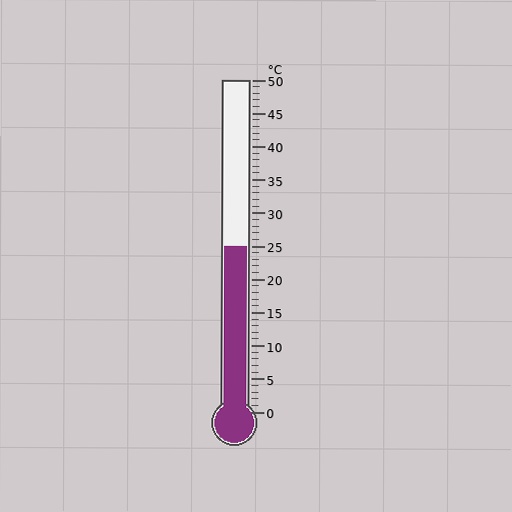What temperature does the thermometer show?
The thermometer shows approximately 25°C.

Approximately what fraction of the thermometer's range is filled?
The thermometer is filled to approximately 50% of its range.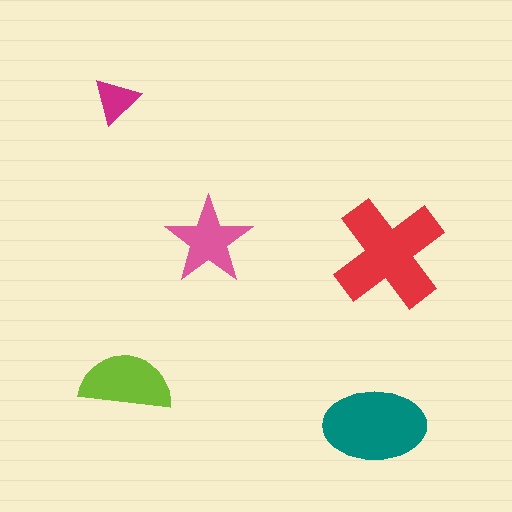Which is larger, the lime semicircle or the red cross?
The red cross.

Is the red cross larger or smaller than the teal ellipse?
Larger.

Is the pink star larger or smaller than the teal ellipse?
Smaller.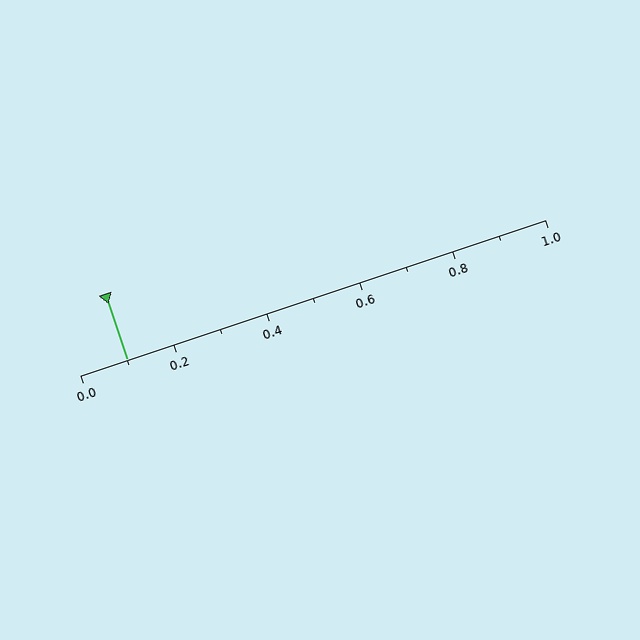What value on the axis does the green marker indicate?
The marker indicates approximately 0.1.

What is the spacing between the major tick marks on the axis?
The major ticks are spaced 0.2 apart.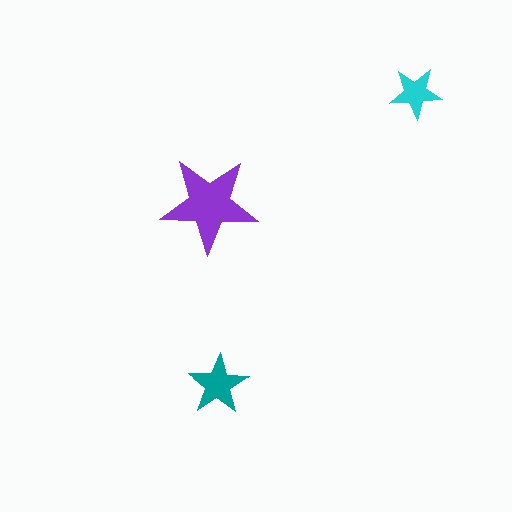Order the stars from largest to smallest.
the purple one, the teal one, the cyan one.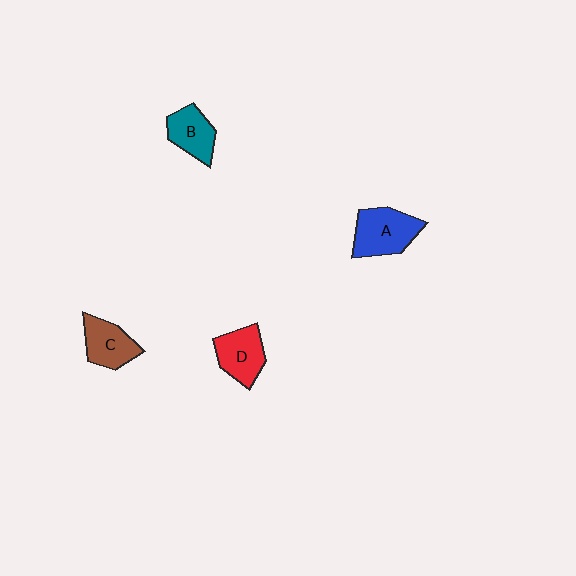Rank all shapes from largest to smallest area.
From largest to smallest: A (blue), D (red), C (brown), B (teal).